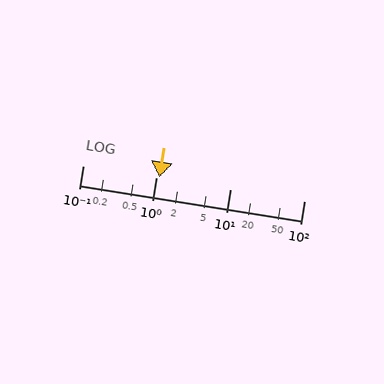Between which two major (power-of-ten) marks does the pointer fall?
The pointer is between 1 and 10.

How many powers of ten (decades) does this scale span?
The scale spans 3 decades, from 0.1 to 100.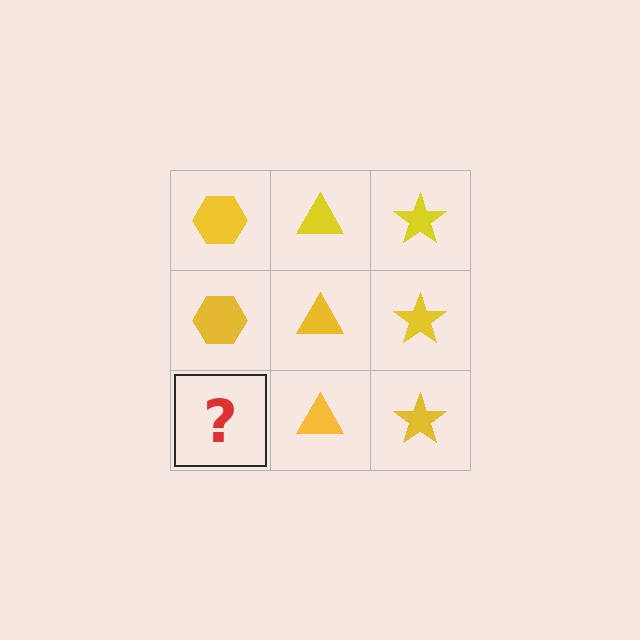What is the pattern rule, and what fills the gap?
The rule is that each column has a consistent shape. The gap should be filled with a yellow hexagon.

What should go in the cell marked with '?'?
The missing cell should contain a yellow hexagon.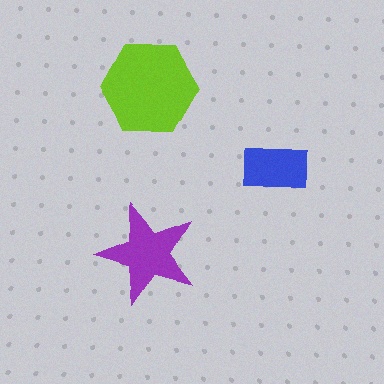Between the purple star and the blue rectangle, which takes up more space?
The purple star.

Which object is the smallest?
The blue rectangle.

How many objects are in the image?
There are 3 objects in the image.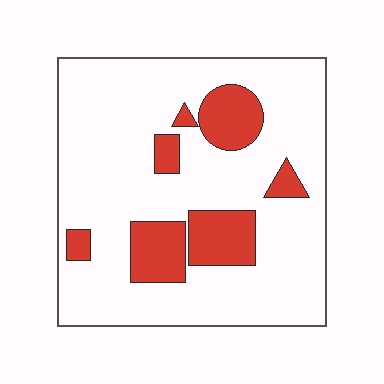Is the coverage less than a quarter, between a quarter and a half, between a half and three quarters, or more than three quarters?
Less than a quarter.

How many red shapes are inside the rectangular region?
7.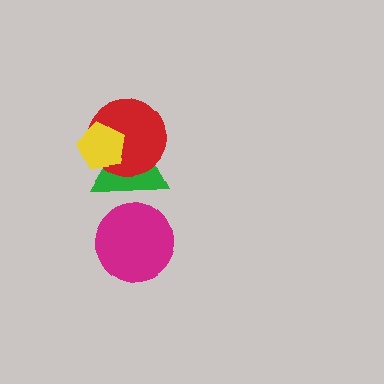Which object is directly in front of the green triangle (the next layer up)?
The red circle is directly in front of the green triangle.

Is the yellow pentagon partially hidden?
No, no other shape covers it.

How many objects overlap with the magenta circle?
1 object overlaps with the magenta circle.